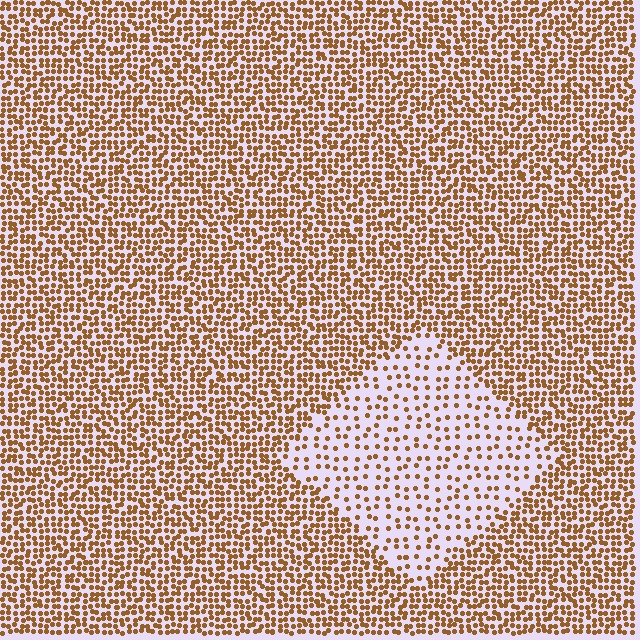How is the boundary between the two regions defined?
The boundary is defined by a change in element density (approximately 2.6x ratio). All elements are the same color, size, and shape.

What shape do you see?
I see a diamond.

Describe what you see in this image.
The image contains small brown elements arranged at two different densities. A diamond-shaped region is visible where the elements are less densely packed than the surrounding area.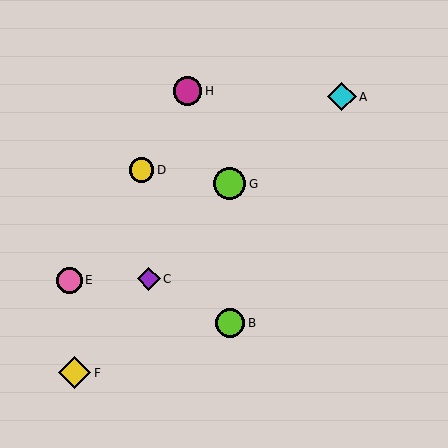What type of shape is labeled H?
Shape H is a magenta circle.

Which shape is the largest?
The yellow diamond (labeled F) is the largest.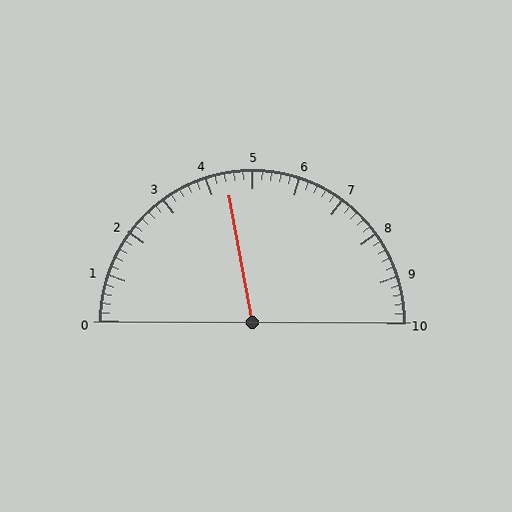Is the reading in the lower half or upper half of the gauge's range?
The reading is in the lower half of the range (0 to 10).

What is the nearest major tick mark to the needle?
The nearest major tick mark is 4.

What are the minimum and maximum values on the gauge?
The gauge ranges from 0 to 10.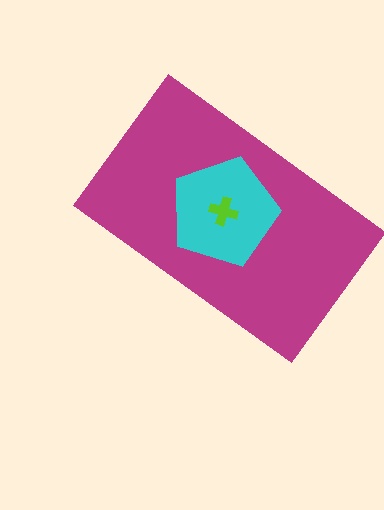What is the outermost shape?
The magenta rectangle.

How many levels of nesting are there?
3.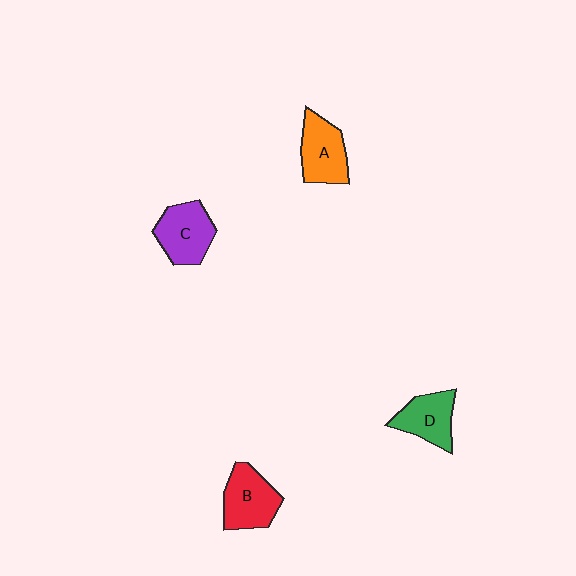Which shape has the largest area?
Shape C (purple).